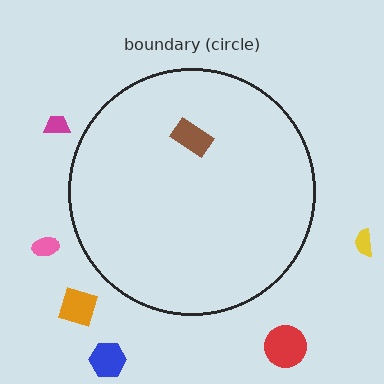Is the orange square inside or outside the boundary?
Outside.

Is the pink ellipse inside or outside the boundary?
Outside.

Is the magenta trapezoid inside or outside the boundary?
Outside.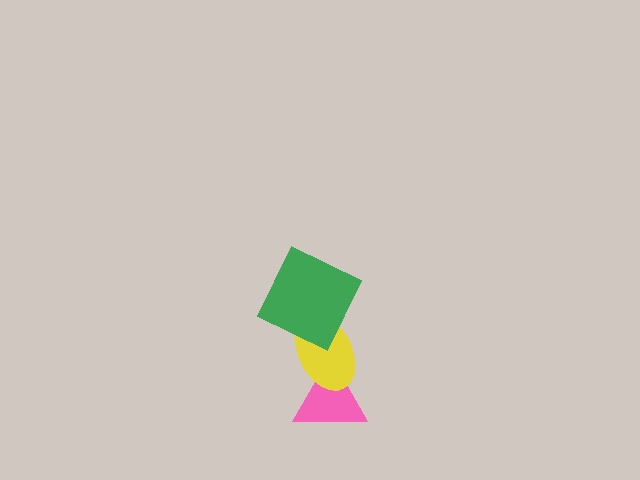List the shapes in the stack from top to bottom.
From top to bottom: the green square, the yellow ellipse, the pink triangle.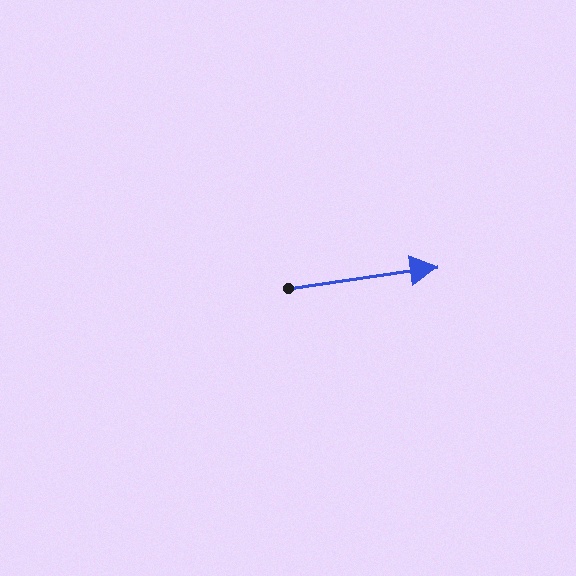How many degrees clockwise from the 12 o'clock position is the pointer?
Approximately 82 degrees.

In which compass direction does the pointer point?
East.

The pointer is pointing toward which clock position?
Roughly 3 o'clock.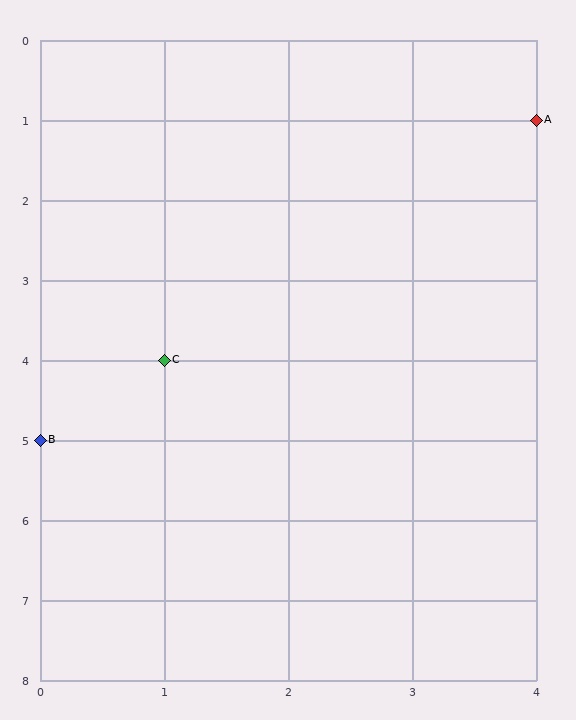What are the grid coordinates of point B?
Point B is at grid coordinates (0, 5).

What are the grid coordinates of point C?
Point C is at grid coordinates (1, 4).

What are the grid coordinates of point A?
Point A is at grid coordinates (4, 1).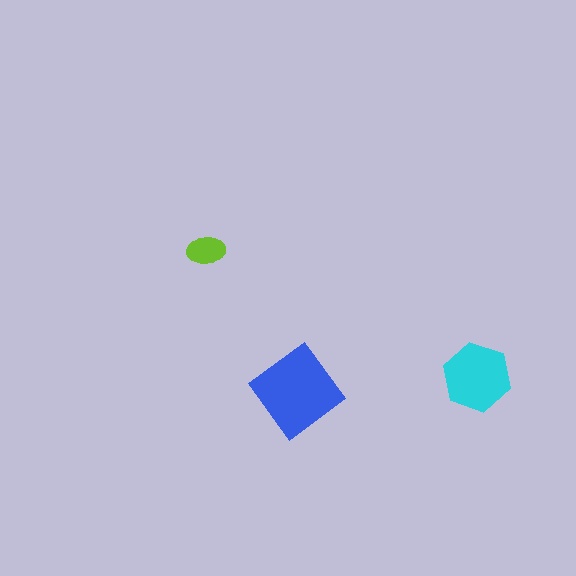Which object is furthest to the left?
The lime ellipse is leftmost.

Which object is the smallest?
The lime ellipse.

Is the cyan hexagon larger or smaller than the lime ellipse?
Larger.